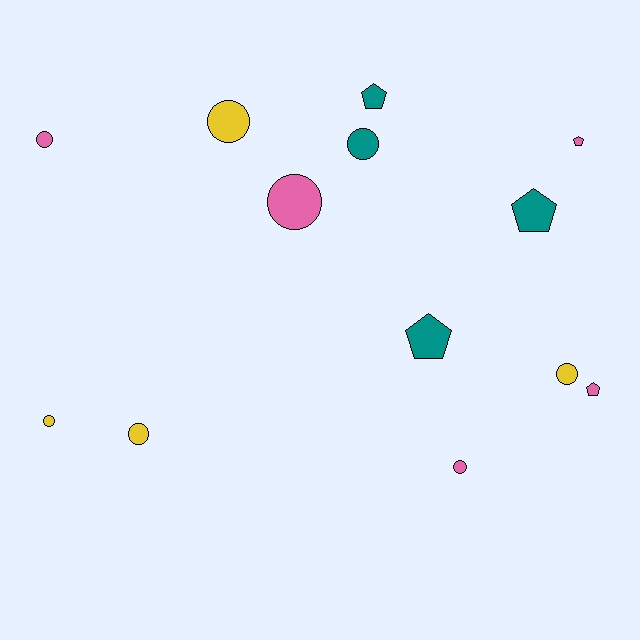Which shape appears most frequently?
Circle, with 8 objects.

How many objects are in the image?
There are 13 objects.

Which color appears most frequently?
Pink, with 5 objects.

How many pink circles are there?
There are 3 pink circles.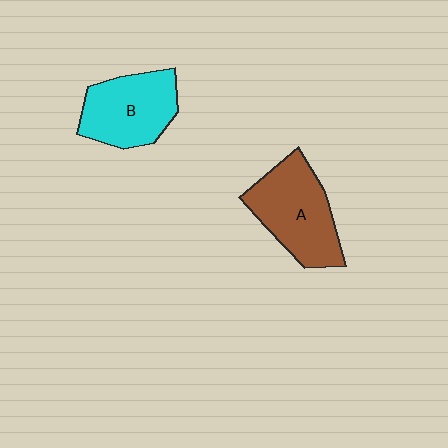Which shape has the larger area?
Shape A (brown).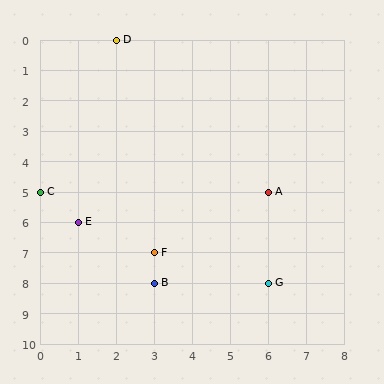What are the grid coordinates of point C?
Point C is at grid coordinates (0, 5).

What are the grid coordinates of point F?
Point F is at grid coordinates (3, 7).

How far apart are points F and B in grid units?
Points F and B are 1 row apart.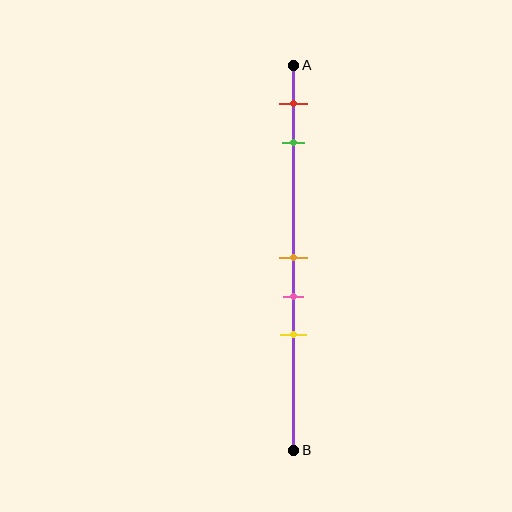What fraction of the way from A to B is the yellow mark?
The yellow mark is approximately 70% (0.7) of the way from A to B.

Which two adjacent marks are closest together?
The orange and pink marks are the closest adjacent pair.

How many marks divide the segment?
There are 5 marks dividing the segment.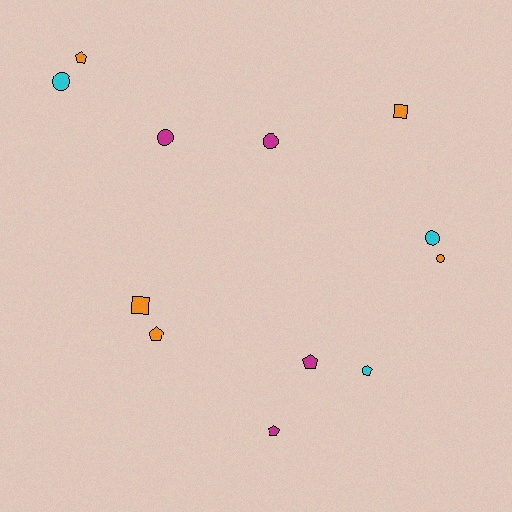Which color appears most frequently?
Orange, with 5 objects.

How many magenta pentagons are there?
There are 2 magenta pentagons.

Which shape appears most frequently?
Circle, with 5 objects.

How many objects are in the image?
There are 12 objects.